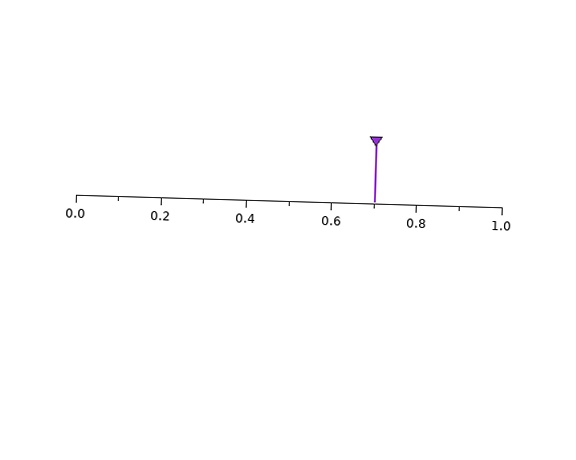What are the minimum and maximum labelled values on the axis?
The axis runs from 0.0 to 1.0.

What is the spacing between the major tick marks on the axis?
The major ticks are spaced 0.2 apart.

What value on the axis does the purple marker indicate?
The marker indicates approximately 0.7.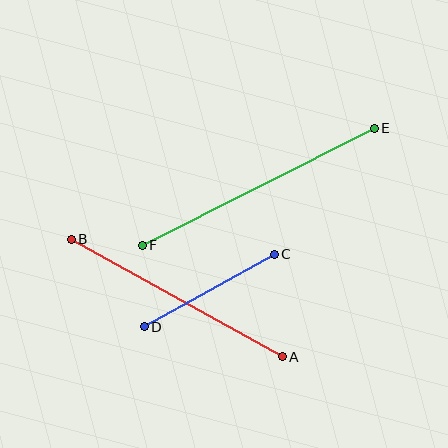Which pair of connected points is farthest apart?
Points E and F are farthest apart.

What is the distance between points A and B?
The distance is approximately 242 pixels.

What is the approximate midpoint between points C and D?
The midpoint is at approximately (209, 291) pixels.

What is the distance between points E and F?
The distance is approximately 260 pixels.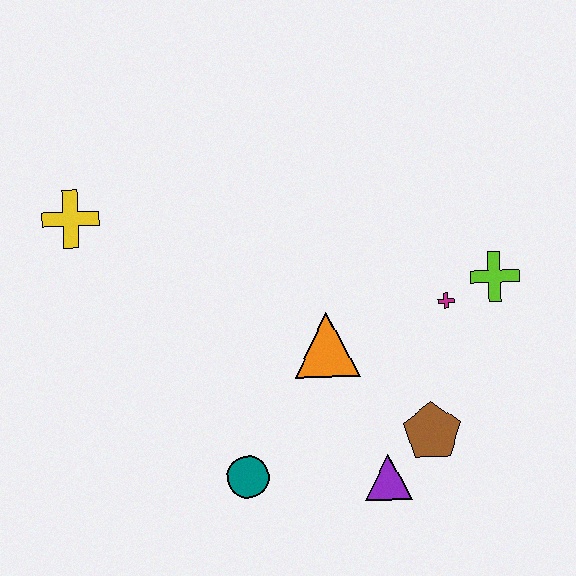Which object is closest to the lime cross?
The magenta cross is closest to the lime cross.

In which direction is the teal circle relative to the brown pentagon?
The teal circle is to the left of the brown pentagon.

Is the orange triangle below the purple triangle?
No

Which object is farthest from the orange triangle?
The yellow cross is farthest from the orange triangle.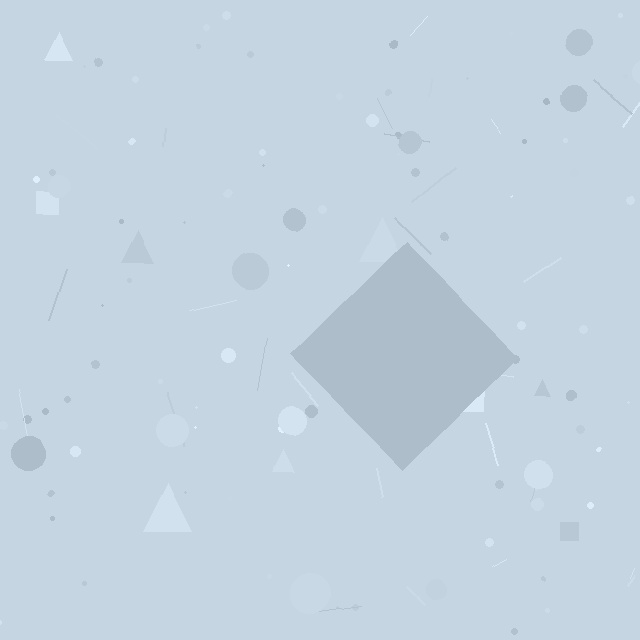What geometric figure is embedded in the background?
A diamond is embedded in the background.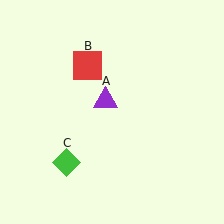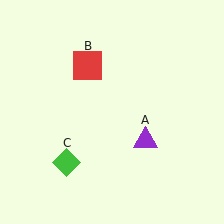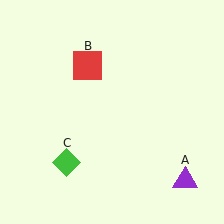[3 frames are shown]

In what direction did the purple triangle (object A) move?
The purple triangle (object A) moved down and to the right.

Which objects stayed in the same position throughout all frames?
Red square (object B) and green diamond (object C) remained stationary.